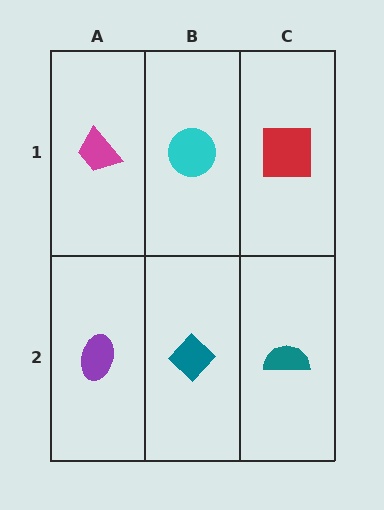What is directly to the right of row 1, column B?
A red square.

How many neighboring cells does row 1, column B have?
3.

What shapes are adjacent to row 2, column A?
A magenta trapezoid (row 1, column A), a teal diamond (row 2, column B).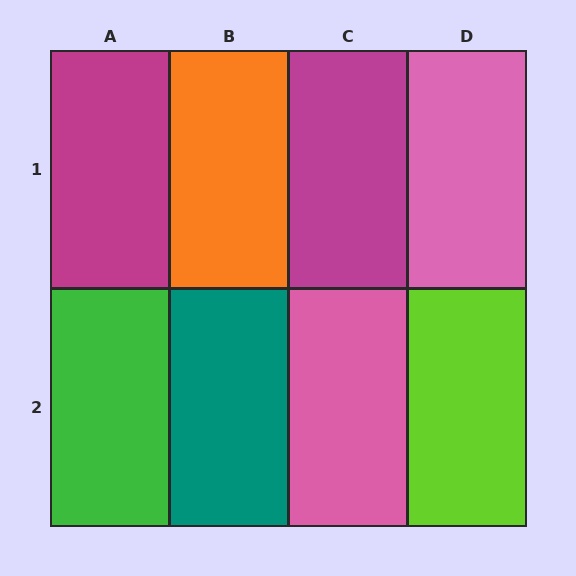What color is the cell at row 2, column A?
Green.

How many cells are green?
1 cell is green.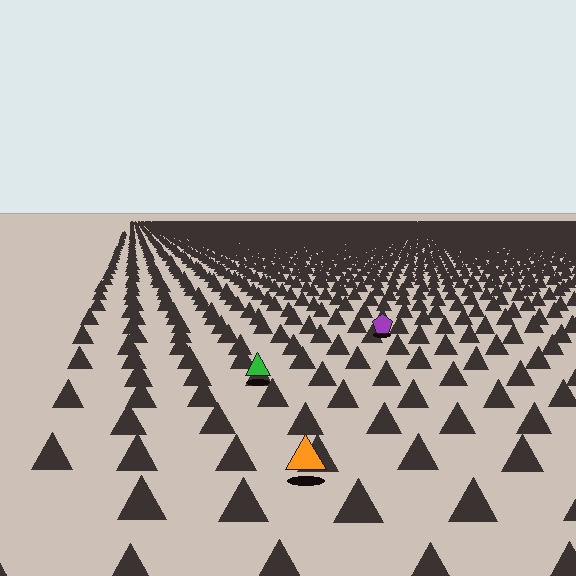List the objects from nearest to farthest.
From nearest to farthest: the orange triangle, the green triangle, the purple pentagon.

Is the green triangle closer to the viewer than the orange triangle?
No. The orange triangle is closer — you can tell from the texture gradient: the ground texture is coarser near it.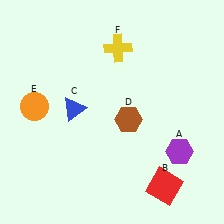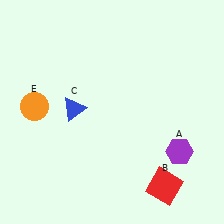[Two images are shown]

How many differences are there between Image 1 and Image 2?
There are 2 differences between the two images.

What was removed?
The yellow cross (F), the brown hexagon (D) were removed in Image 2.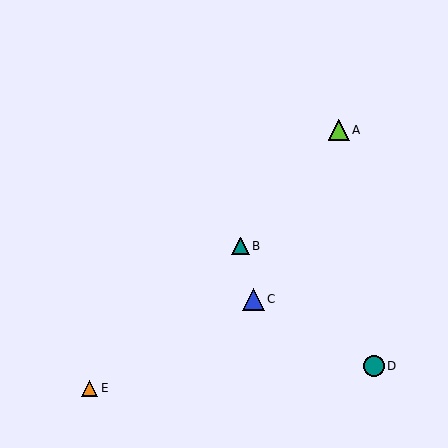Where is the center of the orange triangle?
The center of the orange triangle is at (90, 388).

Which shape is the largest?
The blue triangle (labeled C) is the largest.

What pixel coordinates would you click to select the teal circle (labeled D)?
Click at (374, 366) to select the teal circle D.